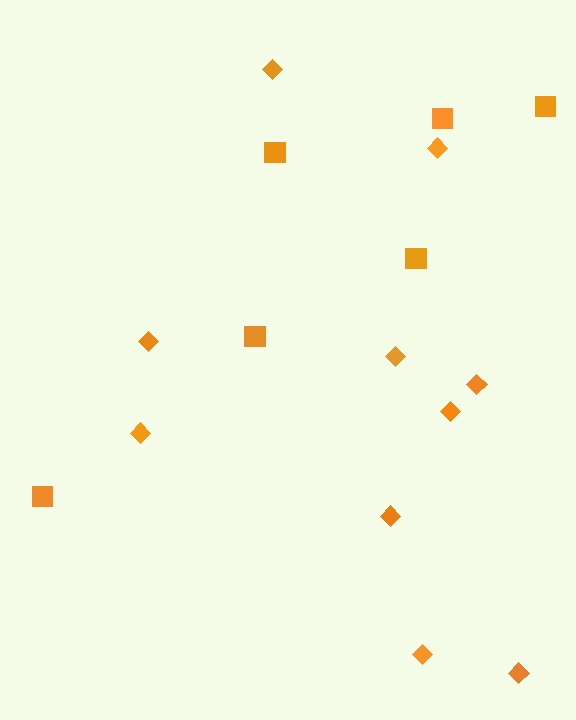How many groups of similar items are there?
There are 2 groups: one group of diamonds (10) and one group of squares (6).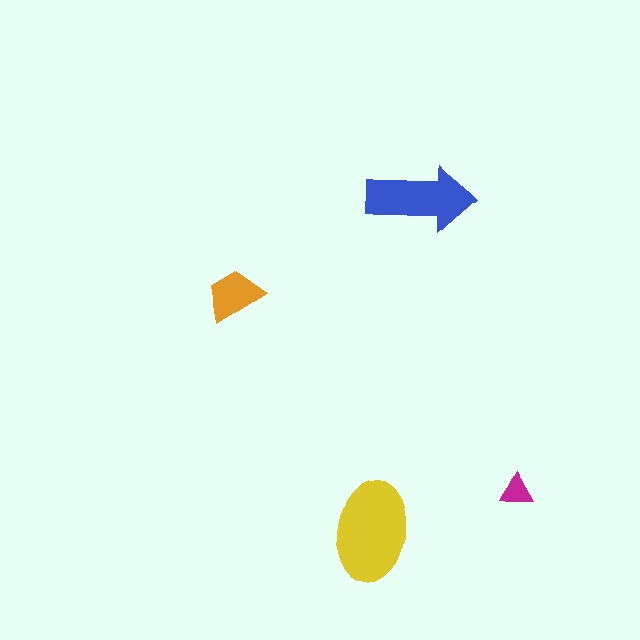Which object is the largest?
The yellow ellipse.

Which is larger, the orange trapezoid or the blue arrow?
The blue arrow.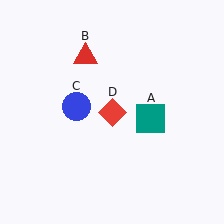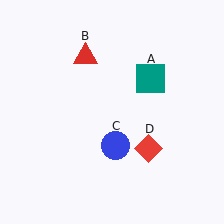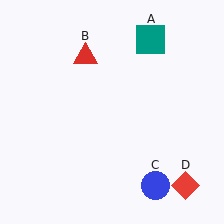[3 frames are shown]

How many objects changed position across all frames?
3 objects changed position: teal square (object A), blue circle (object C), red diamond (object D).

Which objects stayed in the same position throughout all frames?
Red triangle (object B) remained stationary.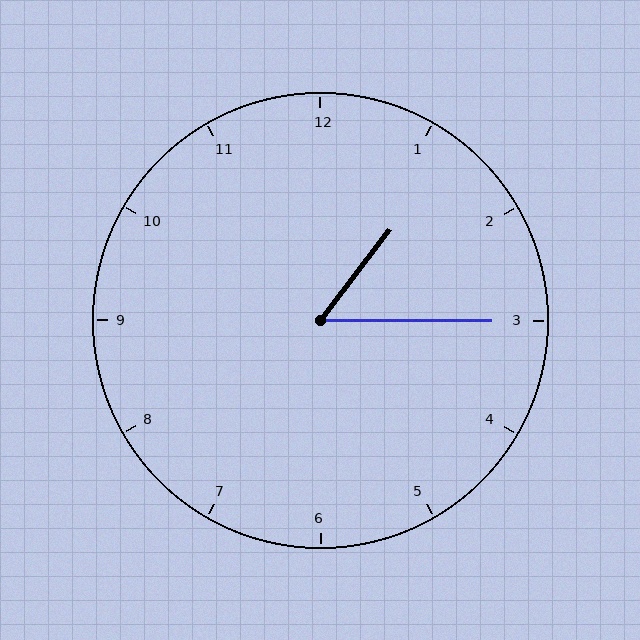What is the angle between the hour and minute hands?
Approximately 52 degrees.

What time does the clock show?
1:15.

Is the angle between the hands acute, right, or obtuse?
It is acute.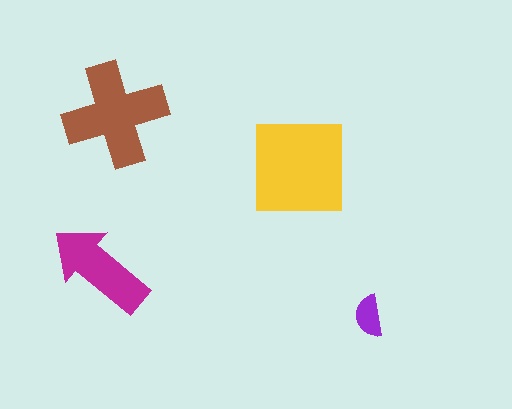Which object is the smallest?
The purple semicircle.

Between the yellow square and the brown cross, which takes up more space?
The yellow square.